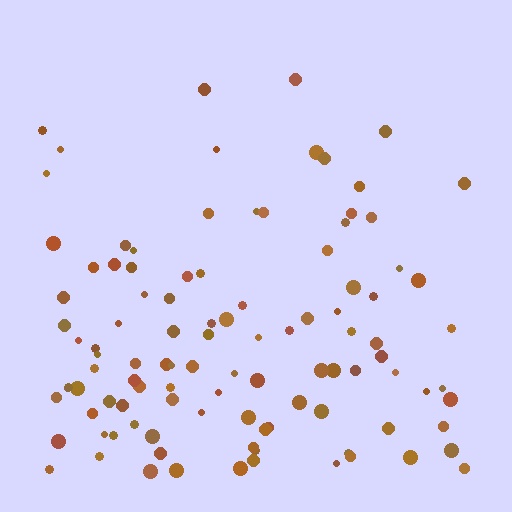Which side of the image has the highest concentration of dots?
The bottom.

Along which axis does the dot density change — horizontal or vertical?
Vertical.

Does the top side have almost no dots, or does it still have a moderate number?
Still a moderate number, just noticeably fewer than the bottom.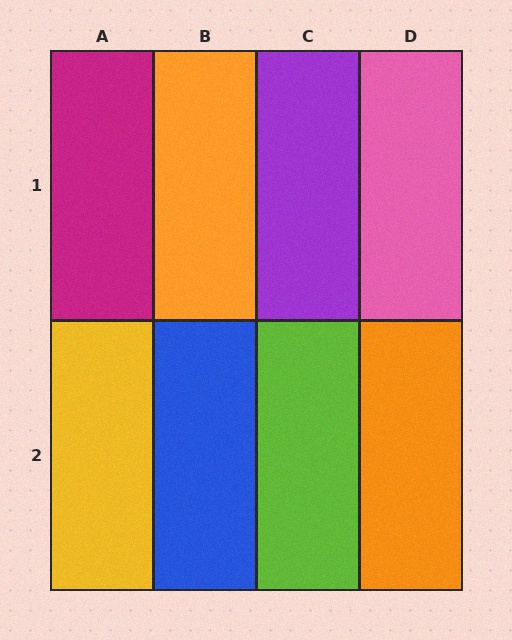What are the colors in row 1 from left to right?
Magenta, orange, purple, pink.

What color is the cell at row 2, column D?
Orange.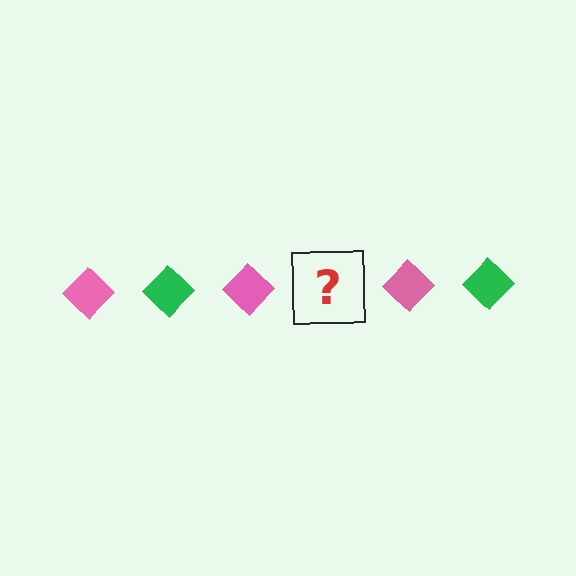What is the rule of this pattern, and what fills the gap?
The rule is that the pattern cycles through pink, green diamonds. The gap should be filled with a green diamond.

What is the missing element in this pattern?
The missing element is a green diamond.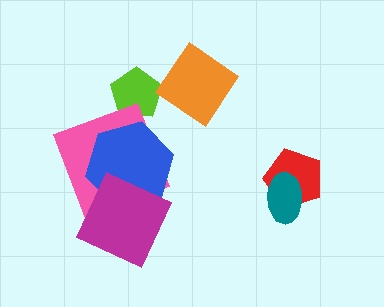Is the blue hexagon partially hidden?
Yes, it is partially covered by another shape.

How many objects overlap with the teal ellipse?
1 object overlaps with the teal ellipse.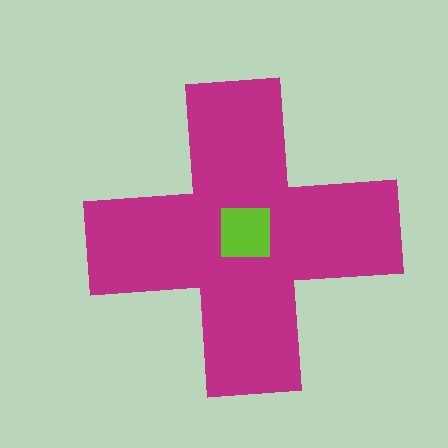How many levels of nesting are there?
2.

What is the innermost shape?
The lime square.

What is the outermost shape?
The magenta cross.